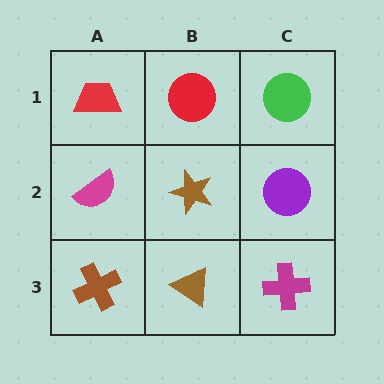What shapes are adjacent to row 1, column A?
A magenta semicircle (row 2, column A), a red circle (row 1, column B).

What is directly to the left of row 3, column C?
A brown triangle.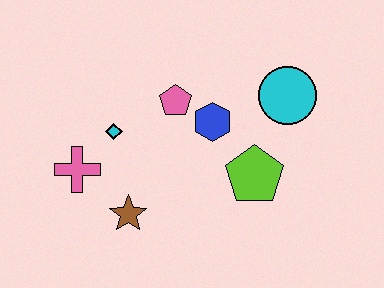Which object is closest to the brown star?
The pink cross is closest to the brown star.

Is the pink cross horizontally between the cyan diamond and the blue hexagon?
No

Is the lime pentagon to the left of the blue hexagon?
No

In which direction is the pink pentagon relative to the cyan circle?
The pink pentagon is to the left of the cyan circle.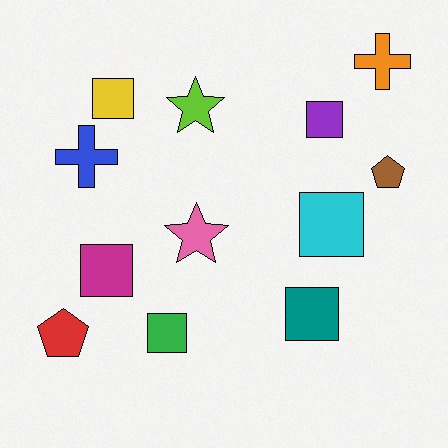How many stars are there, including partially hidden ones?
There are 2 stars.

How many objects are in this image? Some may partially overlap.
There are 12 objects.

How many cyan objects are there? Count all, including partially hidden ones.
There is 1 cyan object.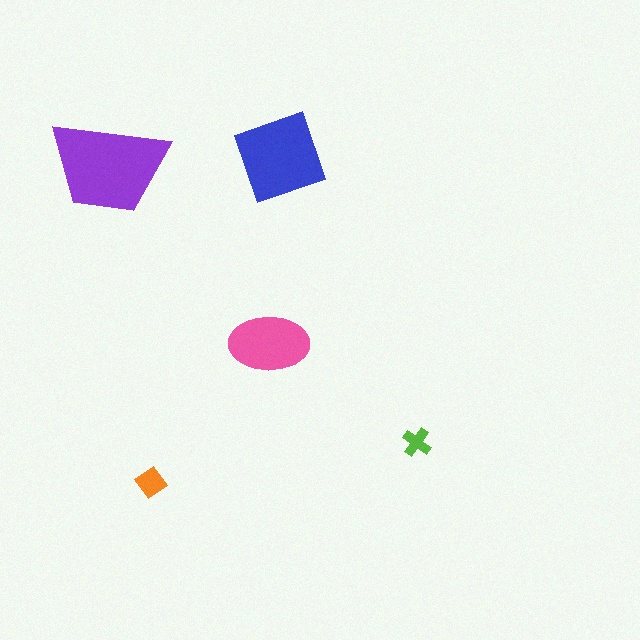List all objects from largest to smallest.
The purple trapezoid, the blue square, the pink ellipse, the orange diamond, the lime cross.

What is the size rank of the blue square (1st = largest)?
2nd.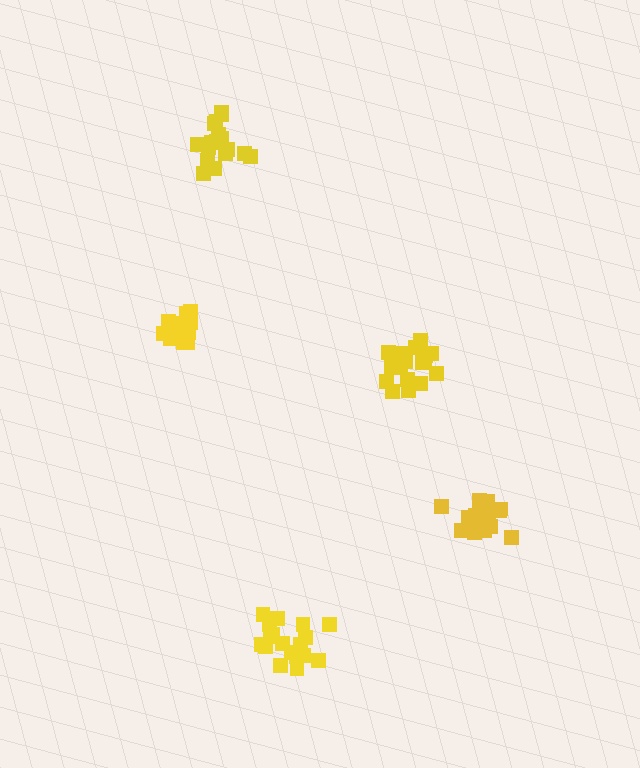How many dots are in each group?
Group 1: 13 dots, Group 2: 18 dots, Group 3: 17 dots, Group 4: 17 dots, Group 5: 17 dots (82 total).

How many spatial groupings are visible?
There are 5 spatial groupings.